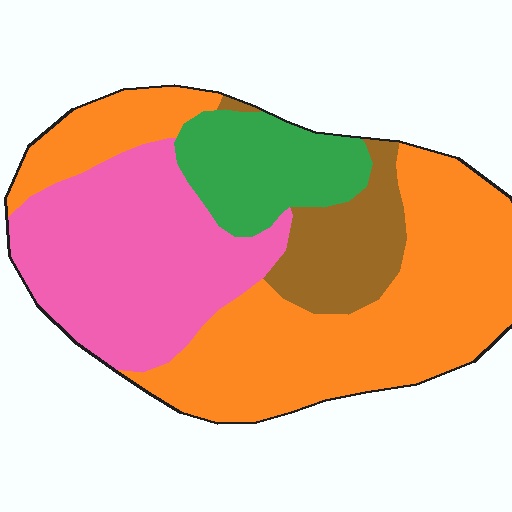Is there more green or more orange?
Orange.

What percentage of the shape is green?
Green takes up about one eighth (1/8) of the shape.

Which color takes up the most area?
Orange, at roughly 45%.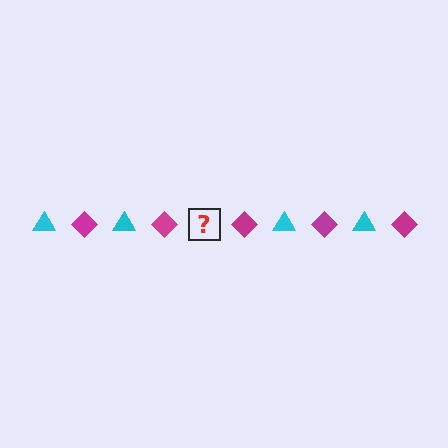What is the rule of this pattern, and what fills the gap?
The rule is that the pattern alternates between cyan triangle and magenta diamond. The gap should be filled with a cyan triangle.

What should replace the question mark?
The question mark should be replaced with a cyan triangle.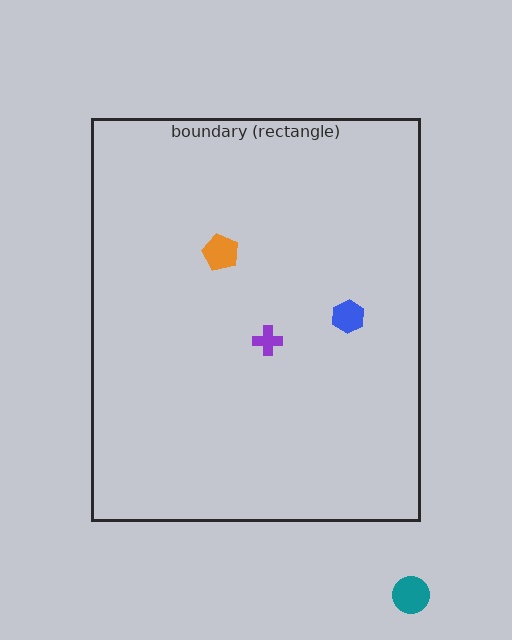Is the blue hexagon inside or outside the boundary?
Inside.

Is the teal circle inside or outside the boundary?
Outside.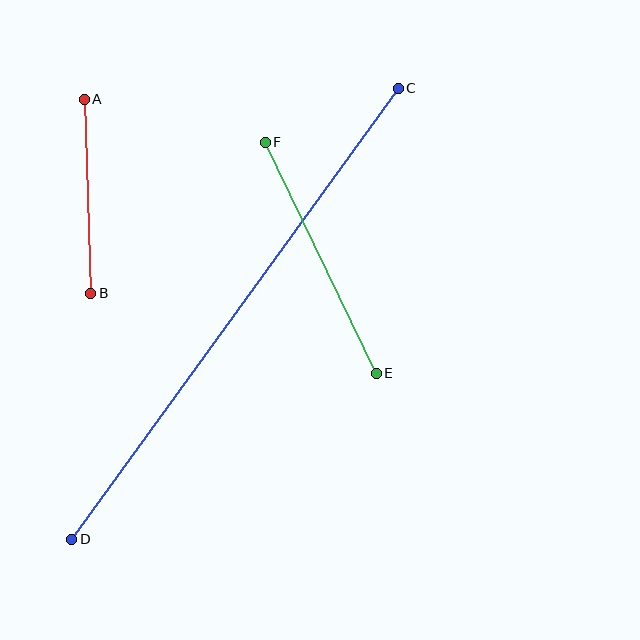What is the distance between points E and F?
The distance is approximately 256 pixels.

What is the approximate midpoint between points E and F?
The midpoint is at approximately (321, 258) pixels.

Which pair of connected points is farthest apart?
Points C and D are farthest apart.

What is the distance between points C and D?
The distance is approximately 557 pixels.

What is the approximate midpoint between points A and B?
The midpoint is at approximately (88, 196) pixels.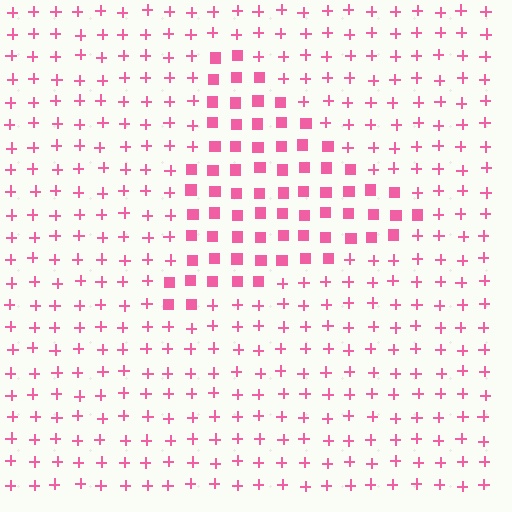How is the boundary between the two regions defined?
The boundary is defined by a change in element shape: squares inside vs. plus signs outside. All elements share the same color and spacing.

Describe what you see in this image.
The image is filled with small pink elements arranged in a uniform grid. A triangle-shaped region contains squares, while the surrounding area contains plus signs. The boundary is defined purely by the change in element shape.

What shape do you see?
I see a triangle.